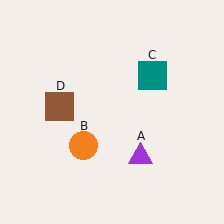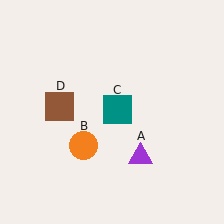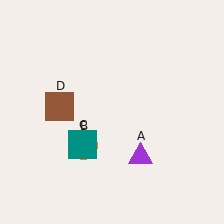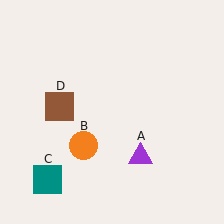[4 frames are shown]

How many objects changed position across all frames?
1 object changed position: teal square (object C).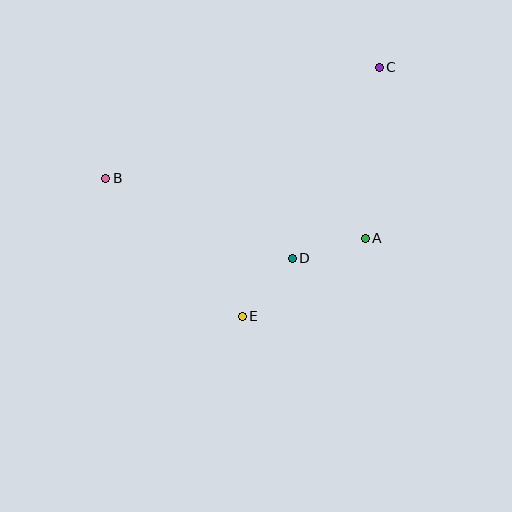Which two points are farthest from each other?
Points B and C are farthest from each other.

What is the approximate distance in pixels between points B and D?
The distance between B and D is approximately 203 pixels.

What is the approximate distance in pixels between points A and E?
The distance between A and E is approximately 145 pixels.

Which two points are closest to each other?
Points A and D are closest to each other.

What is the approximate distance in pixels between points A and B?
The distance between A and B is approximately 266 pixels.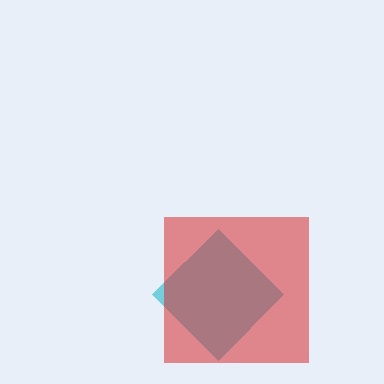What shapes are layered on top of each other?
The layered shapes are: a cyan diamond, a red square.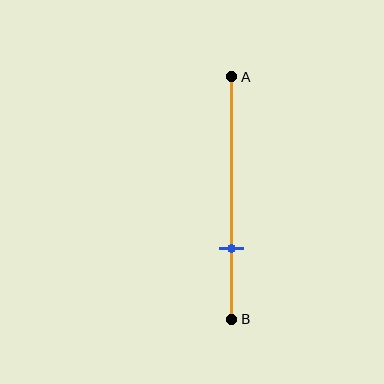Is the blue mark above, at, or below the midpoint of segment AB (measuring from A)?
The blue mark is below the midpoint of segment AB.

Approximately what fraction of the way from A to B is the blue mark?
The blue mark is approximately 70% of the way from A to B.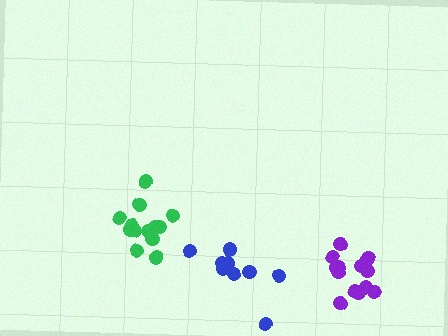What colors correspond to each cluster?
The clusters are colored: green, blue, purple.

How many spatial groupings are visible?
There are 3 spatial groupings.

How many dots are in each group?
Group 1: 13 dots, Group 2: 9 dots, Group 3: 14 dots (36 total).